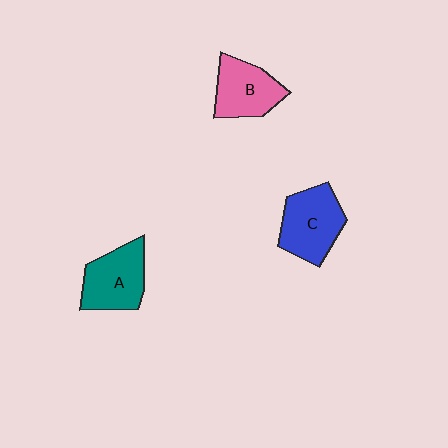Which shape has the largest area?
Shape C (blue).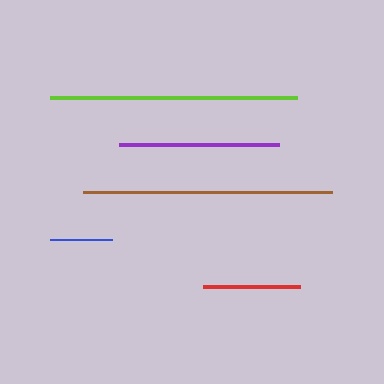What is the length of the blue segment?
The blue segment is approximately 62 pixels long.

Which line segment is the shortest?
The blue line is the shortest at approximately 62 pixels.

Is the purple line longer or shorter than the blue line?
The purple line is longer than the blue line.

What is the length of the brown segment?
The brown segment is approximately 249 pixels long.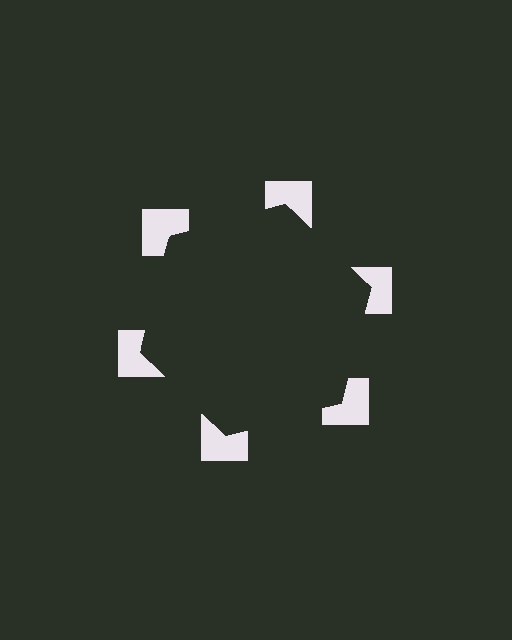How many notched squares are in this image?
There are 6 — one at each vertex of the illusory hexagon.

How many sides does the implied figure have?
6 sides.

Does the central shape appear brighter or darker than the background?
It typically appears slightly darker than the background, even though no actual brightness change is drawn.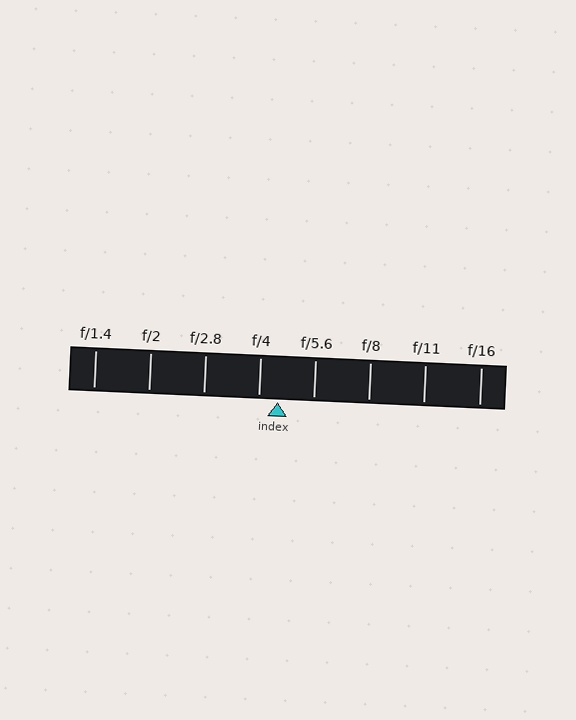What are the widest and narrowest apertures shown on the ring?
The widest aperture shown is f/1.4 and the narrowest is f/16.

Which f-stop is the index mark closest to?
The index mark is closest to f/4.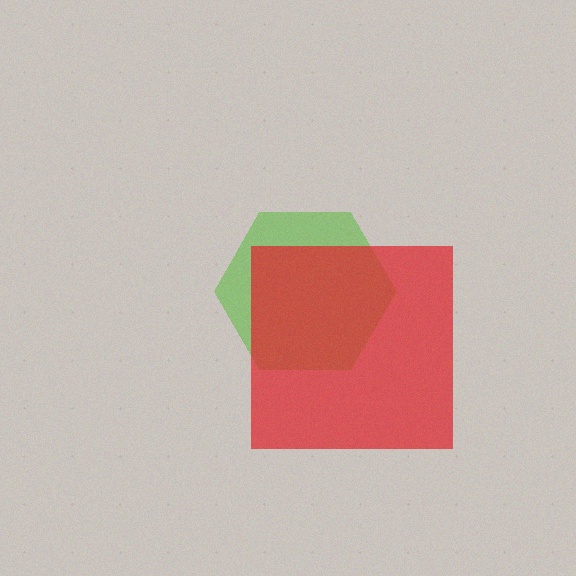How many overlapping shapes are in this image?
There are 2 overlapping shapes in the image.